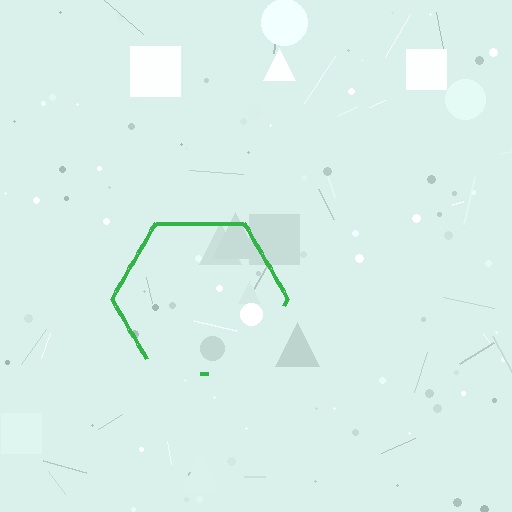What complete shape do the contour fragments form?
The contour fragments form a hexagon.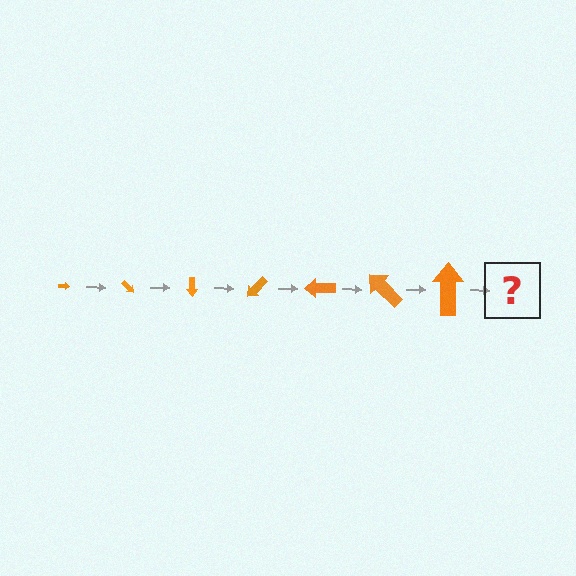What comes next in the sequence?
The next element should be an arrow, larger than the previous one and rotated 315 degrees from the start.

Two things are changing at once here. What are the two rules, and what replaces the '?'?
The two rules are that the arrow grows larger each step and it rotates 45 degrees each step. The '?' should be an arrow, larger than the previous one and rotated 315 degrees from the start.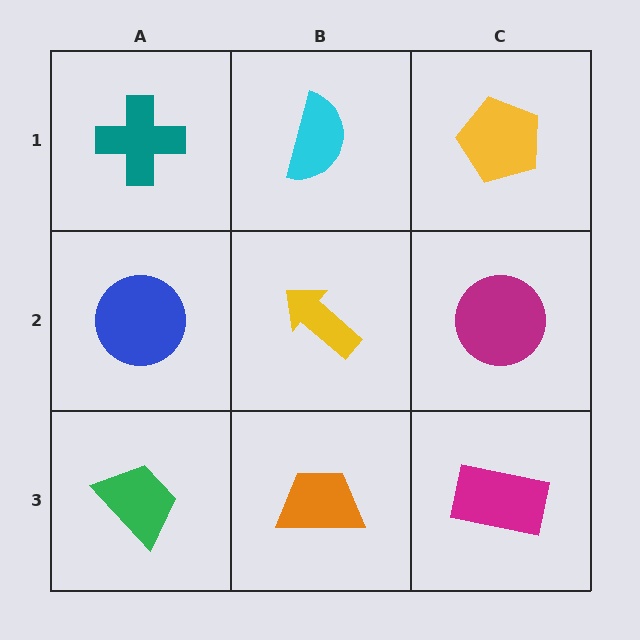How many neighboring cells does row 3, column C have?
2.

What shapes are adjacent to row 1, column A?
A blue circle (row 2, column A), a cyan semicircle (row 1, column B).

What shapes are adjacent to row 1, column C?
A magenta circle (row 2, column C), a cyan semicircle (row 1, column B).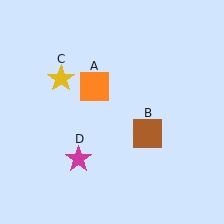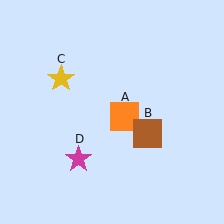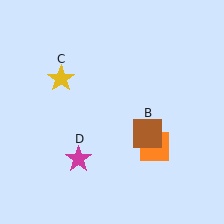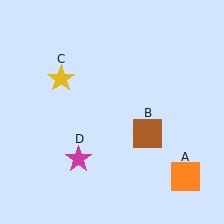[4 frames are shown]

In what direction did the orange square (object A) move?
The orange square (object A) moved down and to the right.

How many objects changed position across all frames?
1 object changed position: orange square (object A).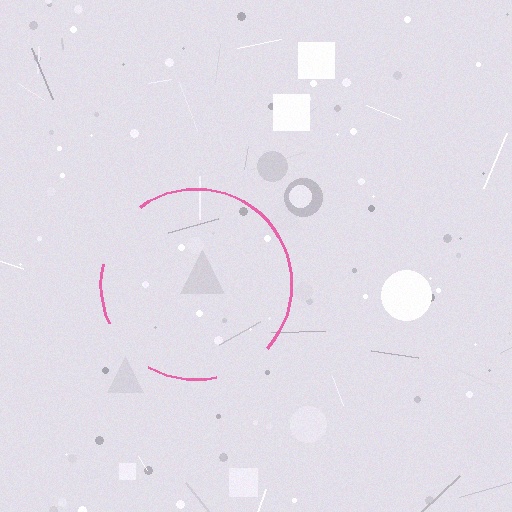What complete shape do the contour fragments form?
The contour fragments form a circle.